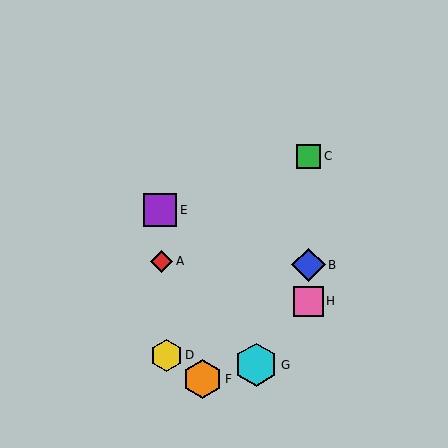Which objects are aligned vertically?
Objects B, C, H are aligned vertically.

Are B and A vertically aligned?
No, B is at x≈309 and A is at x≈162.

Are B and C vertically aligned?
Yes, both are at x≈309.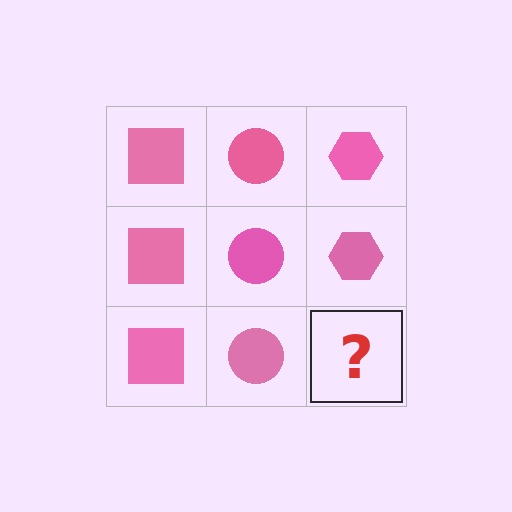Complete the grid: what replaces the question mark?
The question mark should be replaced with a pink hexagon.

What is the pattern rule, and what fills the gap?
The rule is that each column has a consistent shape. The gap should be filled with a pink hexagon.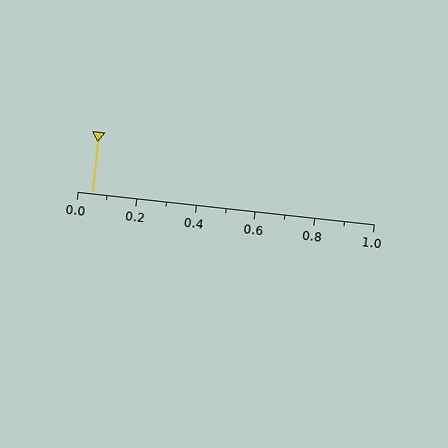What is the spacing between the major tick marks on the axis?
The major ticks are spaced 0.2 apart.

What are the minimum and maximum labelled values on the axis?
The axis runs from 0.0 to 1.0.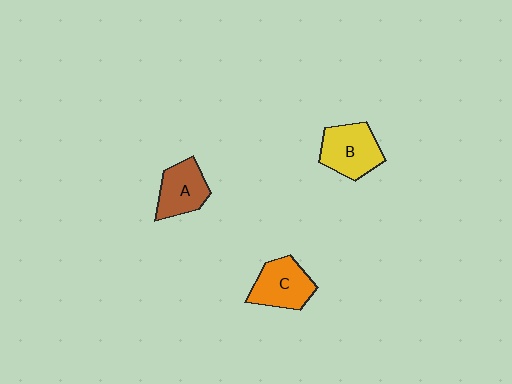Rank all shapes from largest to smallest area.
From largest to smallest: B (yellow), C (orange), A (brown).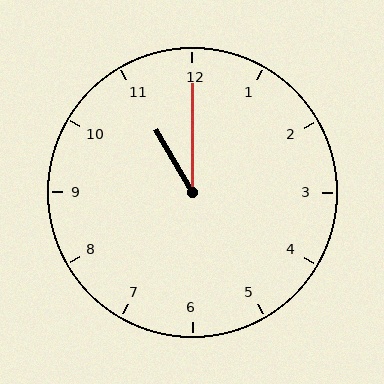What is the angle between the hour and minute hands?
Approximately 30 degrees.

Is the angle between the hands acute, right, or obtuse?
It is acute.